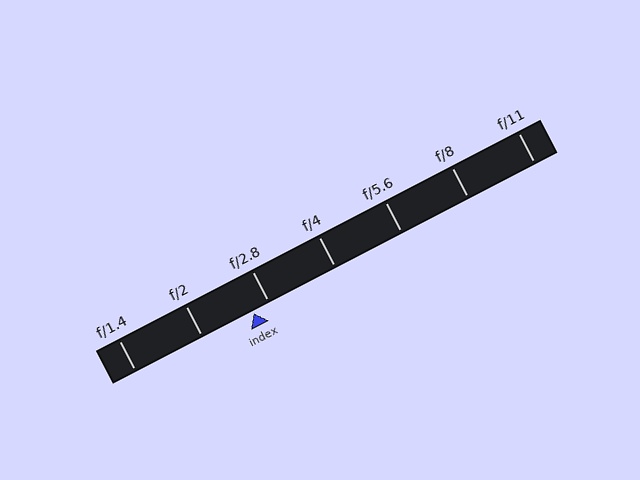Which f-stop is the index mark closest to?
The index mark is closest to f/2.8.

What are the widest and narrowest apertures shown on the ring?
The widest aperture shown is f/1.4 and the narrowest is f/11.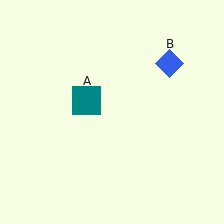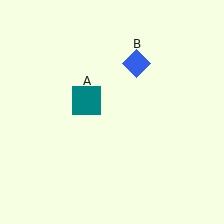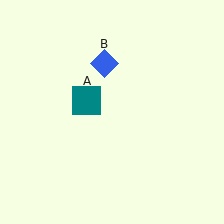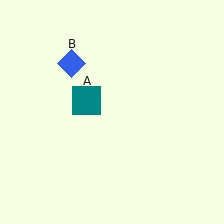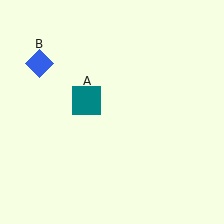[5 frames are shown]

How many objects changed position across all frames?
1 object changed position: blue diamond (object B).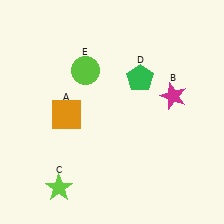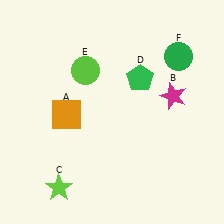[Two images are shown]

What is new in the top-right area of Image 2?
A green circle (F) was added in the top-right area of Image 2.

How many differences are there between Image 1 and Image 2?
There is 1 difference between the two images.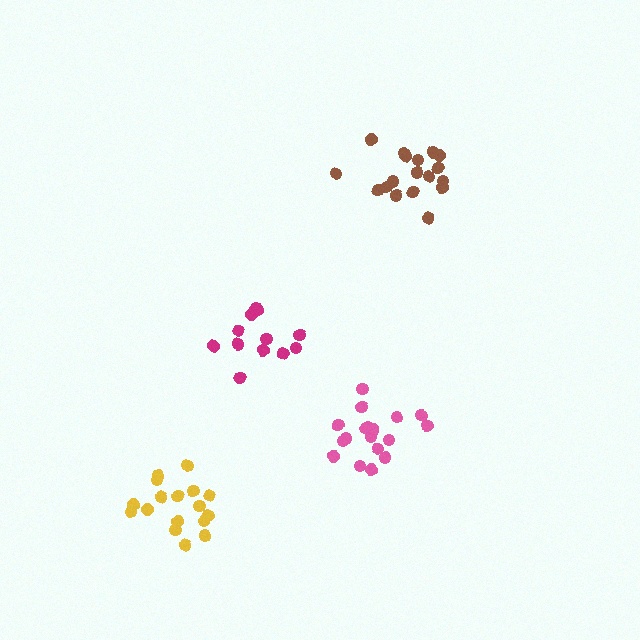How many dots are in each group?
Group 1: 12 dots, Group 2: 17 dots, Group 3: 18 dots, Group 4: 18 dots (65 total).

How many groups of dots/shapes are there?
There are 4 groups.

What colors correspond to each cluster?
The clusters are colored: magenta, yellow, brown, pink.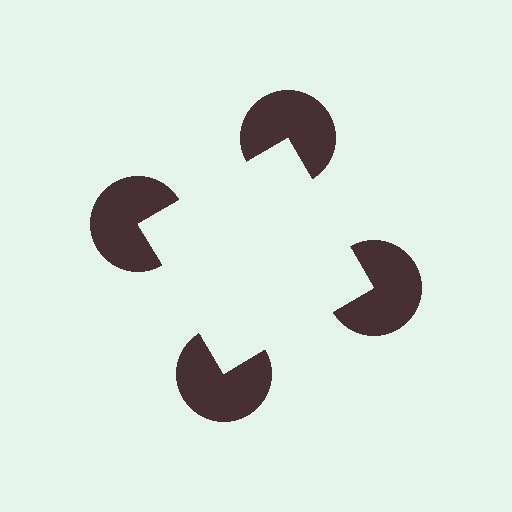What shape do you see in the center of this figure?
An illusory square — its edges are inferred from the aligned wedge cuts in the pac-man discs, not physically drawn.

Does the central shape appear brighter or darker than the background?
It typically appears slightly brighter than the background, even though no actual brightness change is drawn.